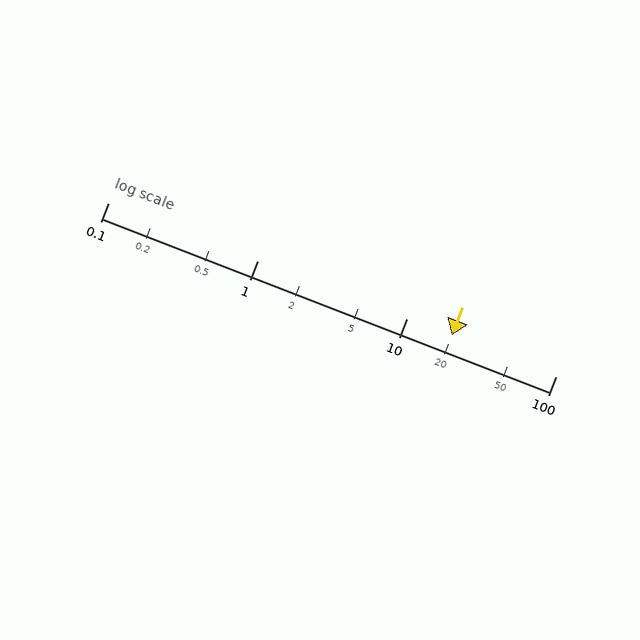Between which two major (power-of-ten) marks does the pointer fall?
The pointer is between 10 and 100.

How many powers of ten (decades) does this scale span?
The scale spans 3 decades, from 0.1 to 100.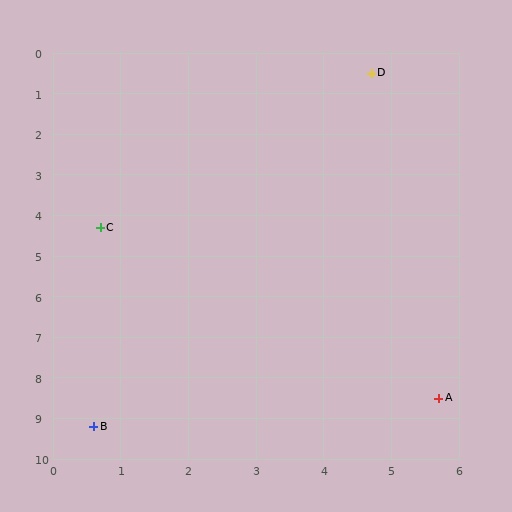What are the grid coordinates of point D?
Point D is at approximately (4.7, 0.5).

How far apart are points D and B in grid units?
Points D and B are about 9.6 grid units apart.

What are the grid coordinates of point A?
Point A is at approximately (5.7, 8.5).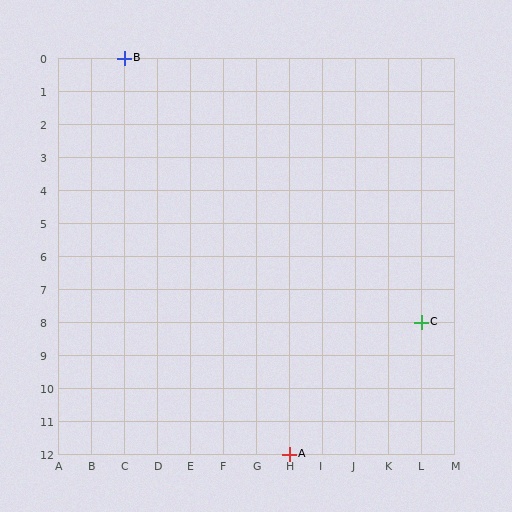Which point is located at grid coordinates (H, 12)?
Point A is at (H, 12).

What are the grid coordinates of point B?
Point B is at grid coordinates (C, 0).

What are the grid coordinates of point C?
Point C is at grid coordinates (L, 8).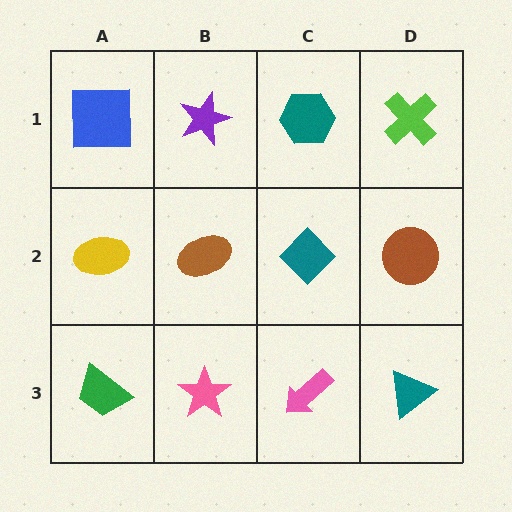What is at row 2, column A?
A yellow ellipse.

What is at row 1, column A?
A blue square.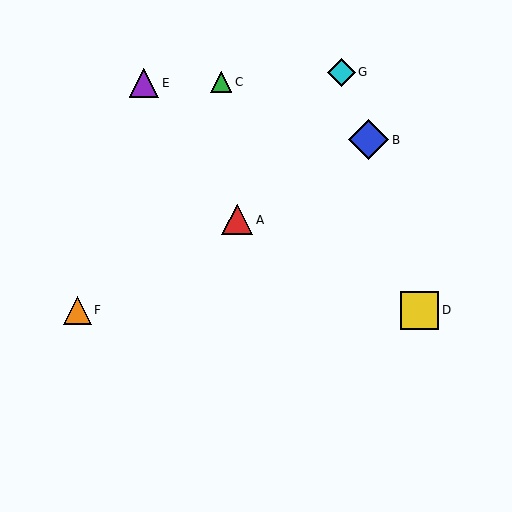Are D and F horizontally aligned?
Yes, both are at y≈310.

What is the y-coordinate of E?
Object E is at y≈83.